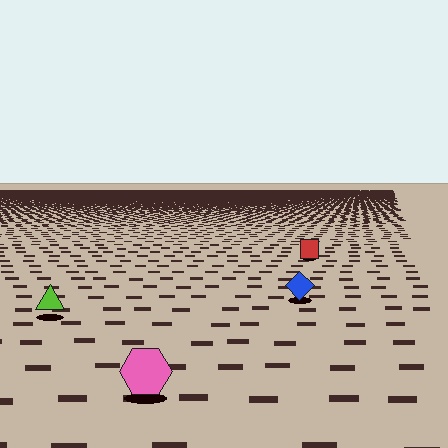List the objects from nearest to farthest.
From nearest to farthest: the pink hexagon, the lime triangle, the blue diamond, the red square.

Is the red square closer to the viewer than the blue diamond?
No. The blue diamond is closer — you can tell from the texture gradient: the ground texture is coarser near it.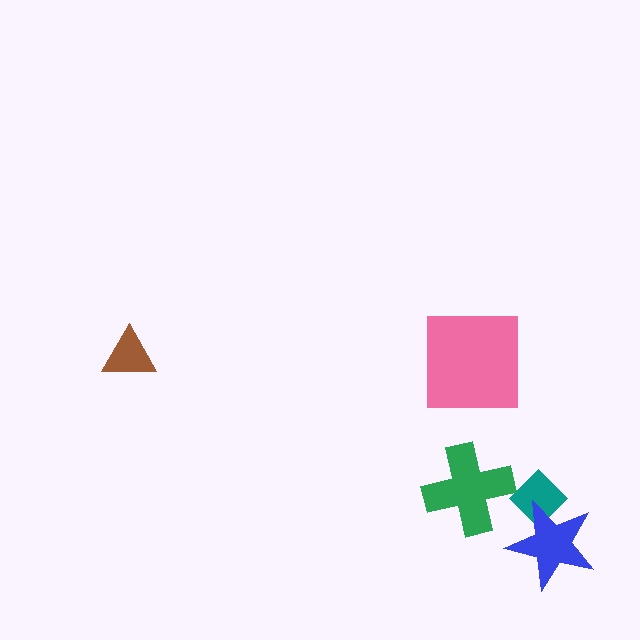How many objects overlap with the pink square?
0 objects overlap with the pink square.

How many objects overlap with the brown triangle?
0 objects overlap with the brown triangle.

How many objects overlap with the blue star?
1 object overlaps with the blue star.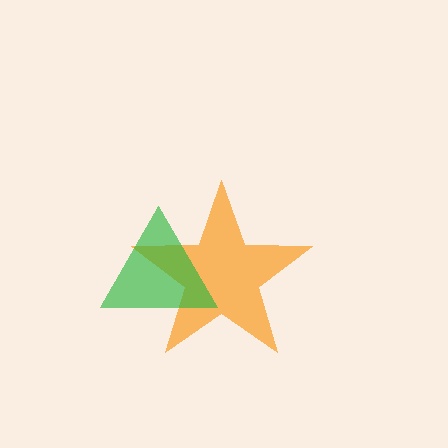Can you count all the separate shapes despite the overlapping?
Yes, there are 2 separate shapes.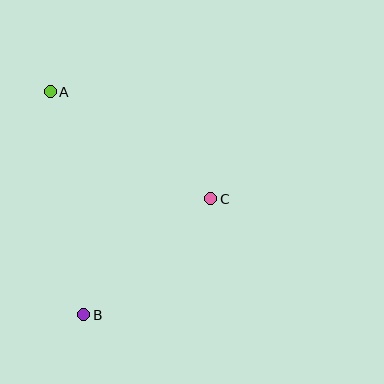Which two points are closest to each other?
Points B and C are closest to each other.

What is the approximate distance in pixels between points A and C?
The distance between A and C is approximately 193 pixels.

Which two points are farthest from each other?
Points A and B are farthest from each other.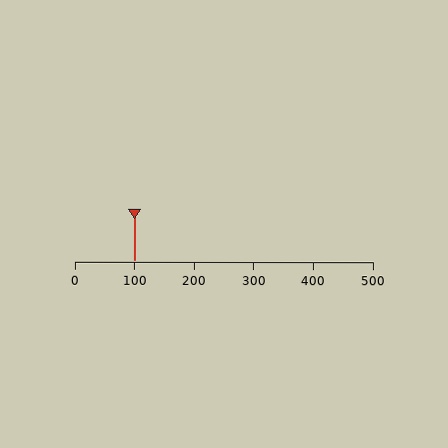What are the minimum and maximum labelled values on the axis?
The axis runs from 0 to 500.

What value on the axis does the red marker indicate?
The marker indicates approximately 100.